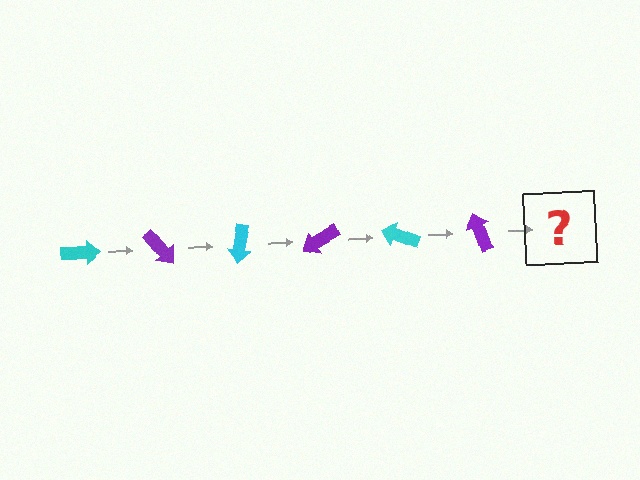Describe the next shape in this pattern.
It should be a cyan arrow, rotated 300 degrees from the start.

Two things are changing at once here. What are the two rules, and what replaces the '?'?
The two rules are that it rotates 50 degrees each step and the color cycles through cyan and purple. The '?' should be a cyan arrow, rotated 300 degrees from the start.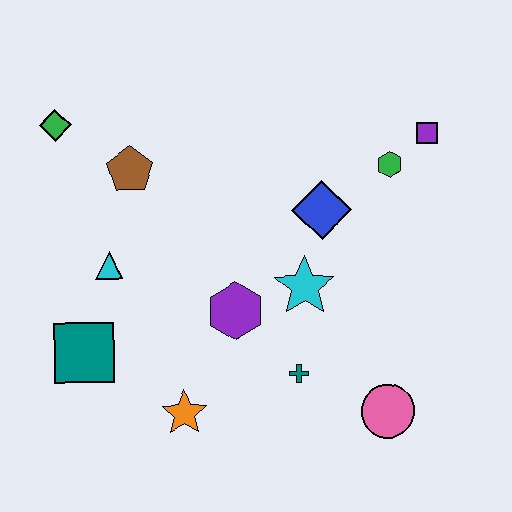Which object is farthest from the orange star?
The purple square is farthest from the orange star.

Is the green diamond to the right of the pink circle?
No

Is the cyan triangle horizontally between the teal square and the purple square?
Yes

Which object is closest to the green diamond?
The brown pentagon is closest to the green diamond.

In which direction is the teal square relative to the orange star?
The teal square is to the left of the orange star.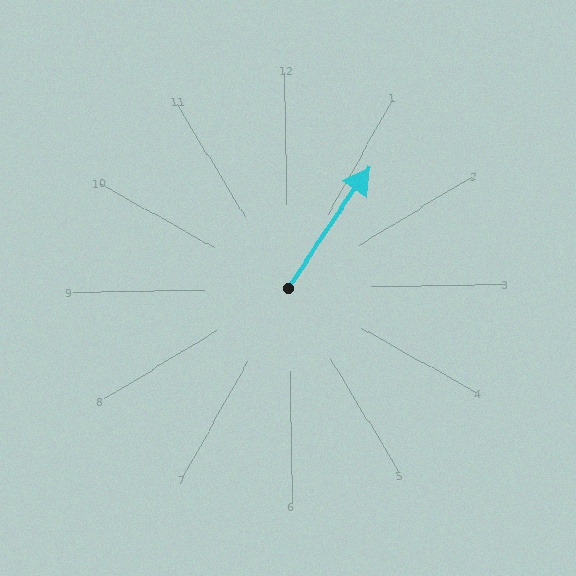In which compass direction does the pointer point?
Northeast.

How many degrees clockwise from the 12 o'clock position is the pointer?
Approximately 35 degrees.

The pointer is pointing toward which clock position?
Roughly 1 o'clock.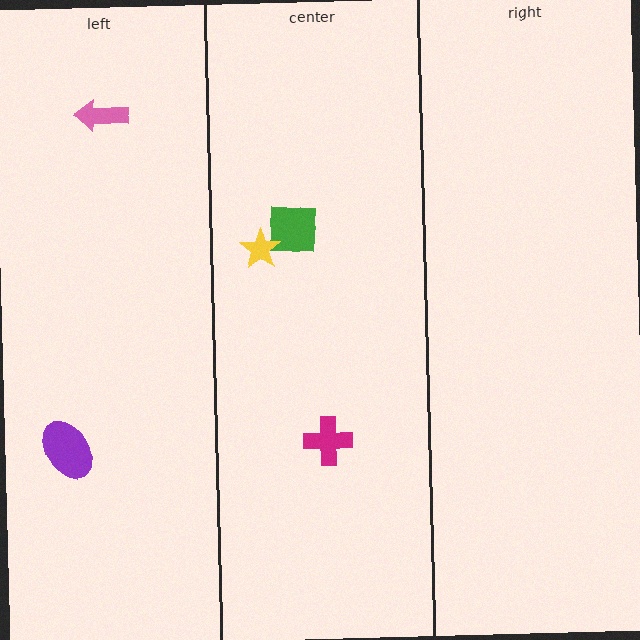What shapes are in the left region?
The purple ellipse, the pink arrow.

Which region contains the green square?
The center region.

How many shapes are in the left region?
2.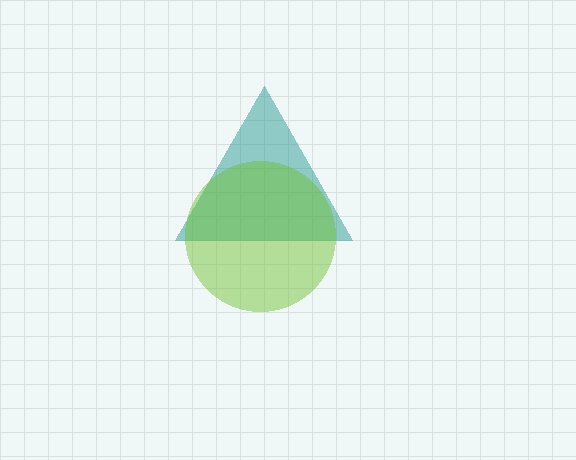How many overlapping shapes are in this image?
There are 2 overlapping shapes in the image.